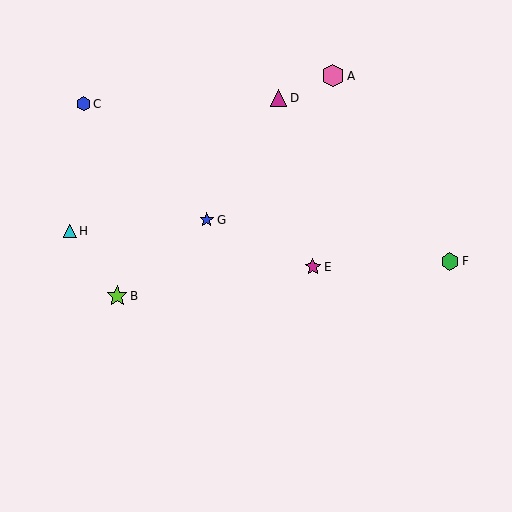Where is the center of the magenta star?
The center of the magenta star is at (313, 267).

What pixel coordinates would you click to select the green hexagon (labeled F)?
Click at (450, 261) to select the green hexagon F.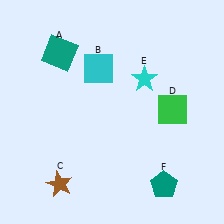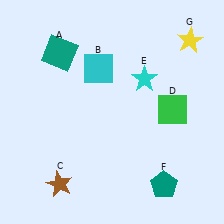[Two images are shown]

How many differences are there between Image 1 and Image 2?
There is 1 difference between the two images.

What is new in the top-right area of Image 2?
A yellow star (G) was added in the top-right area of Image 2.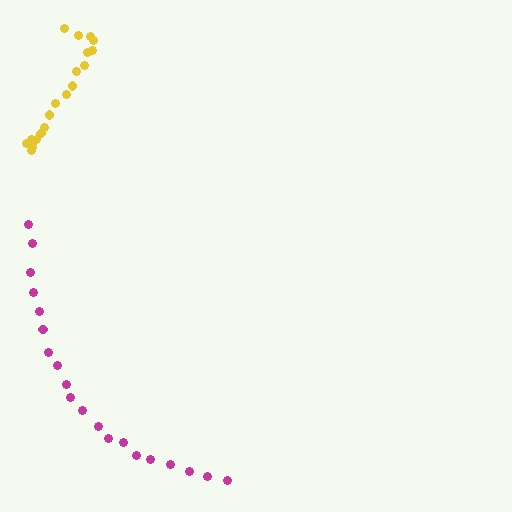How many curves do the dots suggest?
There are 2 distinct paths.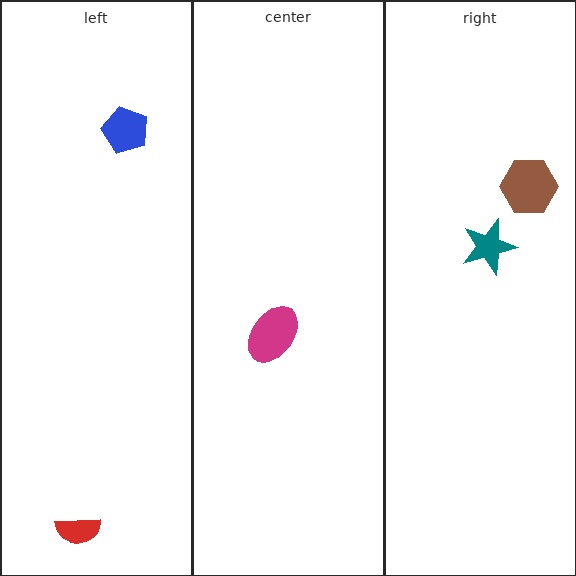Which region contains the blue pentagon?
The left region.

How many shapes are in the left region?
2.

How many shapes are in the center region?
1.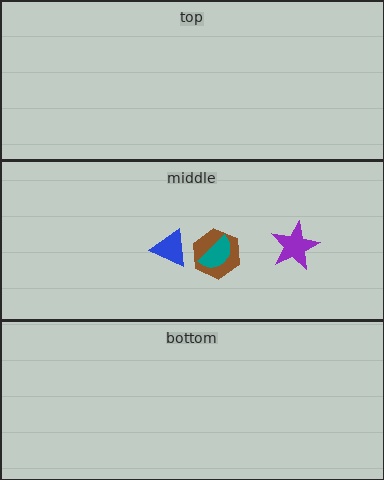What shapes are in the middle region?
The blue triangle, the purple star, the brown hexagon, the teal semicircle.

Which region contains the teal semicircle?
The middle region.